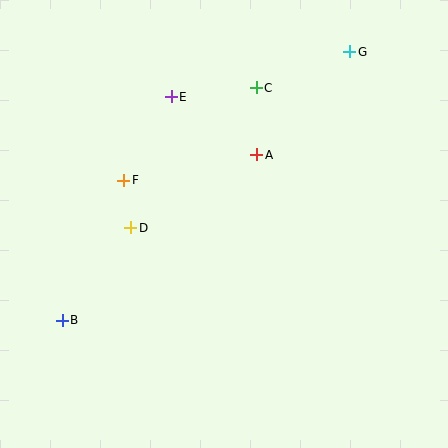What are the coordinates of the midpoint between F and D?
The midpoint between F and D is at (127, 204).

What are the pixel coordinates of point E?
Point E is at (171, 97).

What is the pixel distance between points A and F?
The distance between A and F is 135 pixels.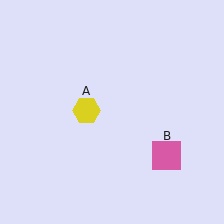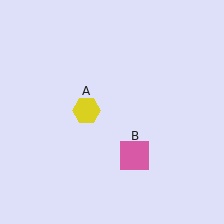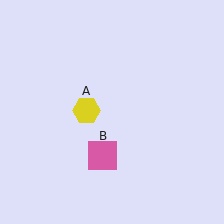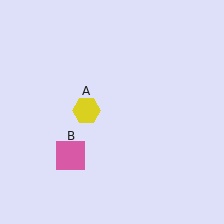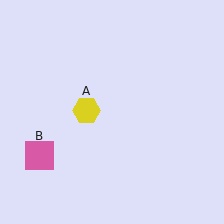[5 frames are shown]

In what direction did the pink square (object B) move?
The pink square (object B) moved left.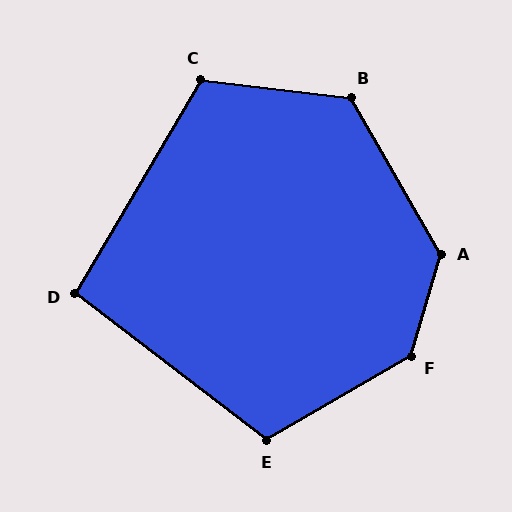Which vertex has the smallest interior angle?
D, at approximately 97 degrees.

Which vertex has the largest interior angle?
F, at approximately 136 degrees.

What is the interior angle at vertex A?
Approximately 134 degrees (obtuse).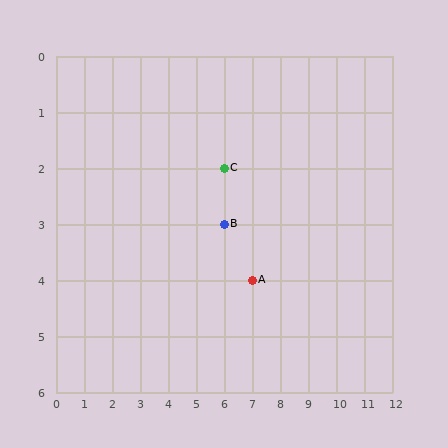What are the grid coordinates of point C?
Point C is at grid coordinates (6, 2).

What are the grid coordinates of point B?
Point B is at grid coordinates (6, 3).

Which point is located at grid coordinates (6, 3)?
Point B is at (6, 3).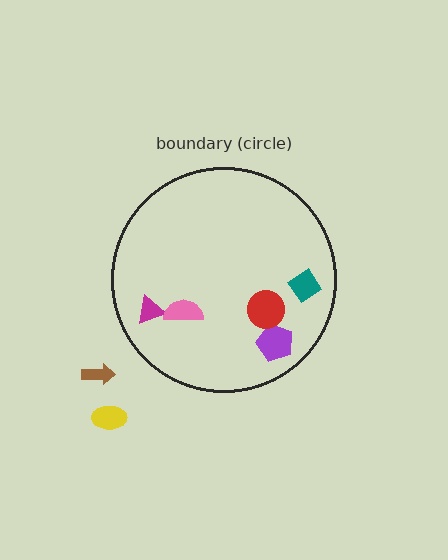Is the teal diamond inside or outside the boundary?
Inside.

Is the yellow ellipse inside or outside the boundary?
Outside.